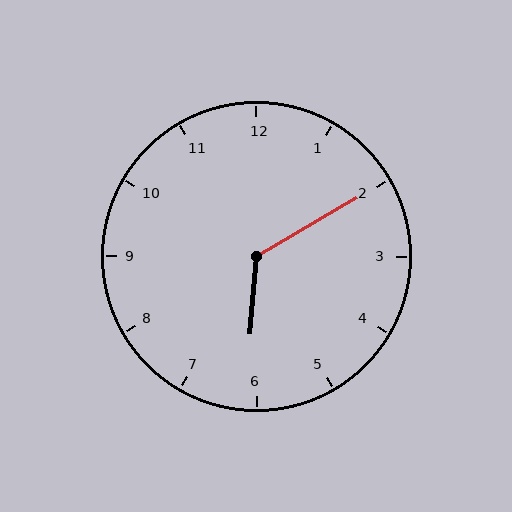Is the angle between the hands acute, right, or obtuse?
It is obtuse.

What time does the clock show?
6:10.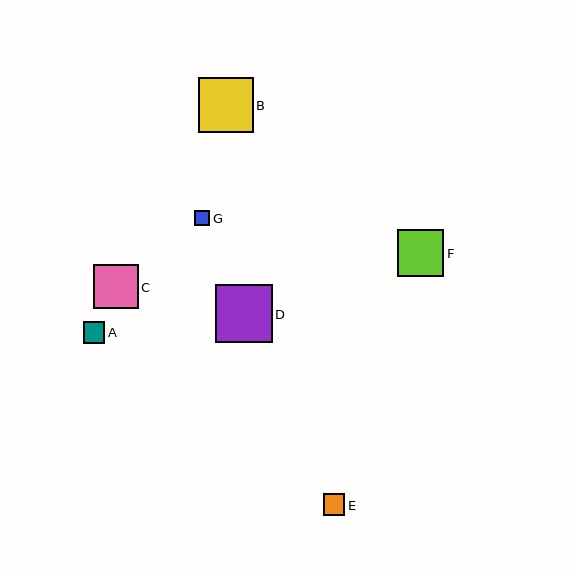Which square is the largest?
Square D is the largest with a size of approximately 57 pixels.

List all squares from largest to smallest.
From largest to smallest: D, B, F, C, A, E, G.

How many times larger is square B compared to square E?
Square B is approximately 2.6 times the size of square E.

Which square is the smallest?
Square G is the smallest with a size of approximately 16 pixels.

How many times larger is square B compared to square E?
Square B is approximately 2.6 times the size of square E.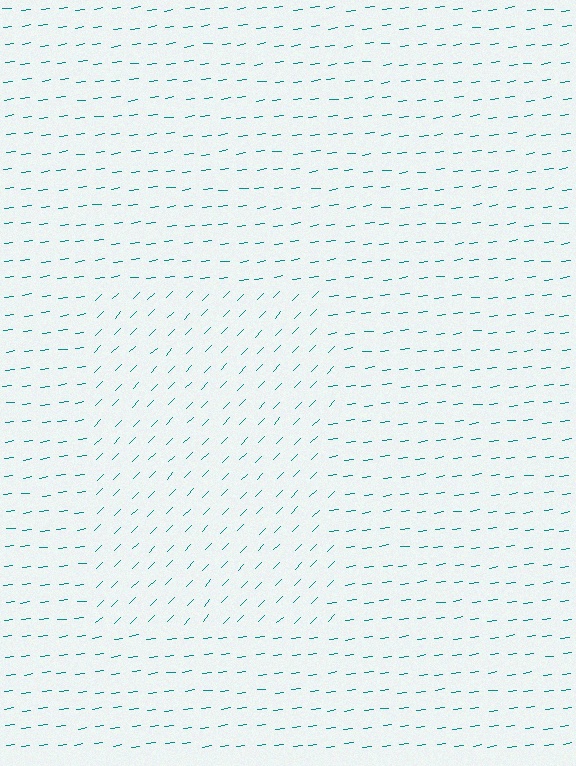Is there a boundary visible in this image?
Yes, there is a texture boundary formed by a change in line orientation.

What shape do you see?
I see a rectangle.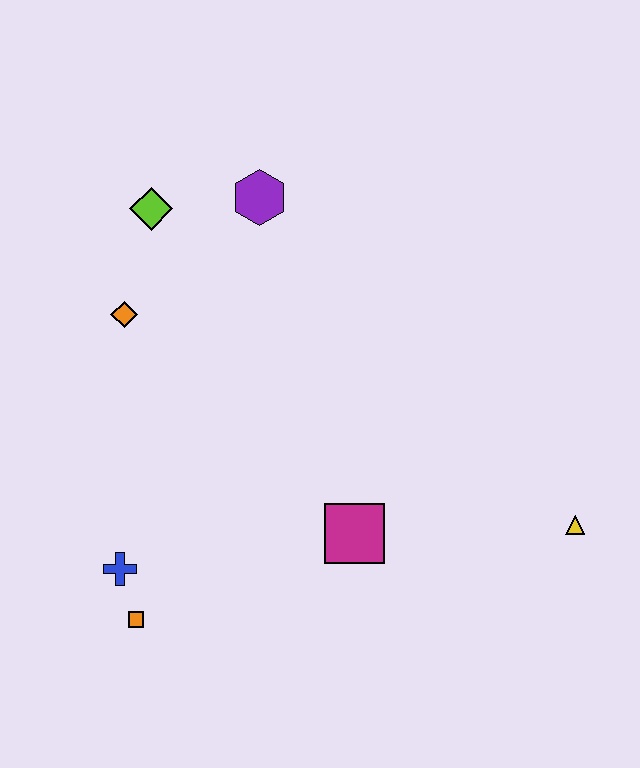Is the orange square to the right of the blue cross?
Yes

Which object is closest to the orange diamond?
The lime diamond is closest to the orange diamond.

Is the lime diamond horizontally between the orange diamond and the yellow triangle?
Yes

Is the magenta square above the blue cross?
Yes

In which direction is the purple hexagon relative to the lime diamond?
The purple hexagon is to the right of the lime diamond.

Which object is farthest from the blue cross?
The yellow triangle is farthest from the blue cross.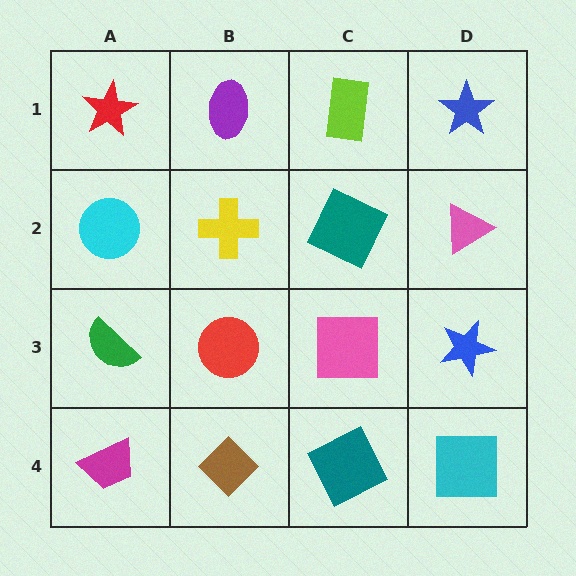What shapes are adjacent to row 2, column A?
A red star (row 1, column A), a green semicircle (row 3, column A), a yellow cross (row 2, column B).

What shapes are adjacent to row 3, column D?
A pink triangle (row 2, column D), a cyan square (row 4, column D), a pink square (row 3, column C).